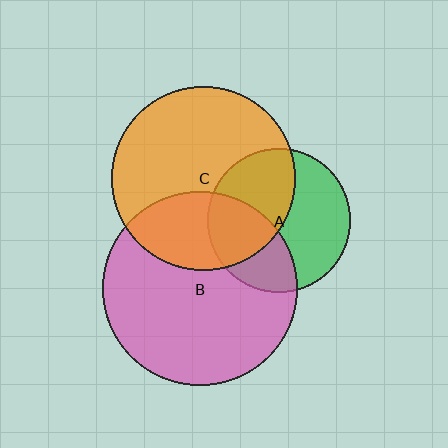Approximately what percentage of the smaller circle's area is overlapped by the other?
Approximately 30%.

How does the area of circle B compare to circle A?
Approximately 1.8 times.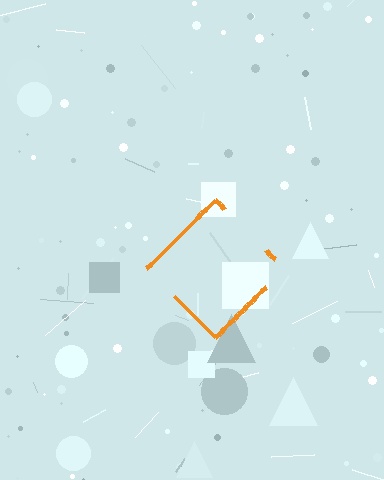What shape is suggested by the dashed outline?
The dashed outline suggests a diamond.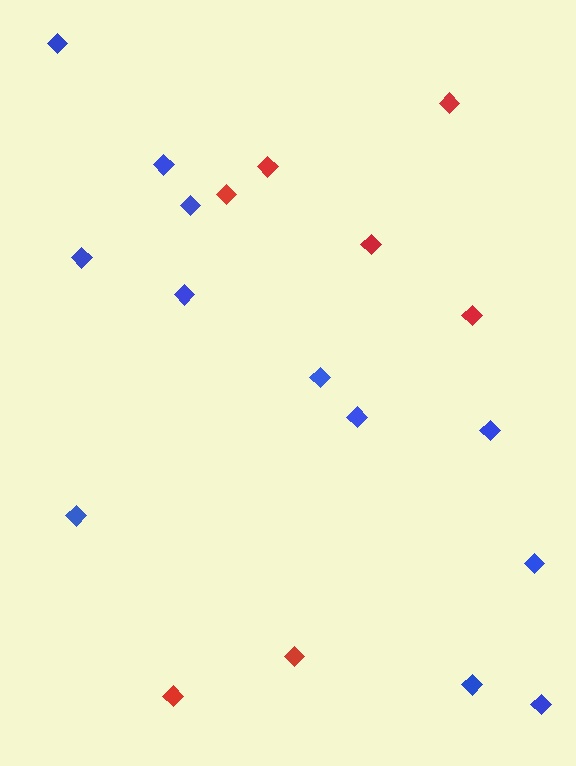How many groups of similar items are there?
There are 2 groups: one group of red diamonds (7) and one group of blue diamonds (12).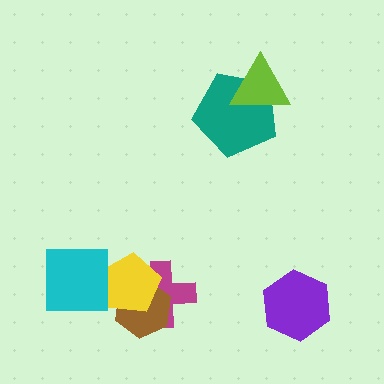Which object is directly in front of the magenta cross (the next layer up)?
The brown hexagon is directly in front of the magenta cross.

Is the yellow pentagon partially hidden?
Yes, it is partially covered by another shape.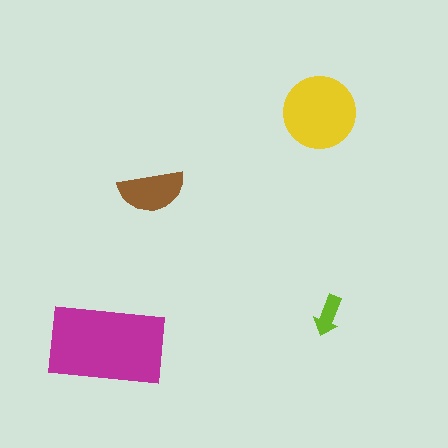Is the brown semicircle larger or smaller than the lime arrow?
Larger.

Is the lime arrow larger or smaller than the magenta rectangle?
Smaller.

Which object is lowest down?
The magenta rectangle is bottommost.